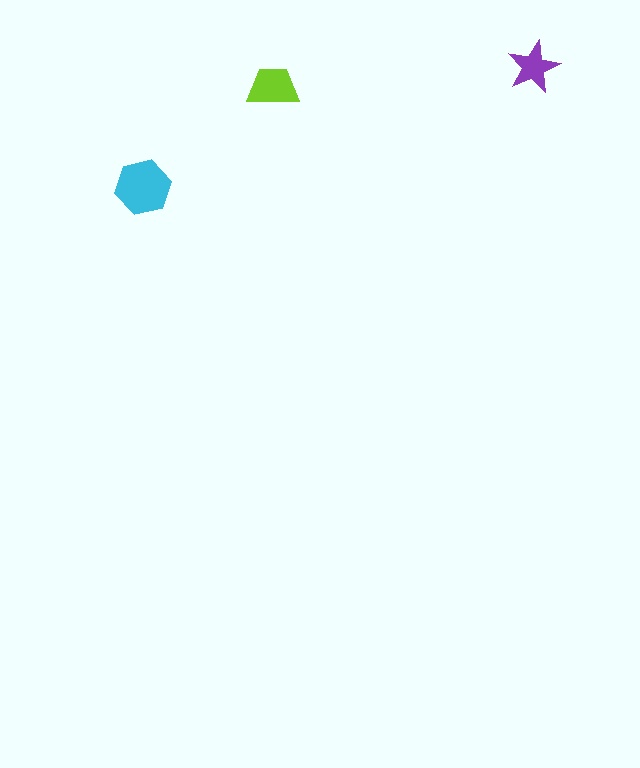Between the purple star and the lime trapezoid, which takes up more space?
The lime trapezoid.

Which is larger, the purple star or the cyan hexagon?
The cyan hexagon.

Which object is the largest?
The cyan hexagon.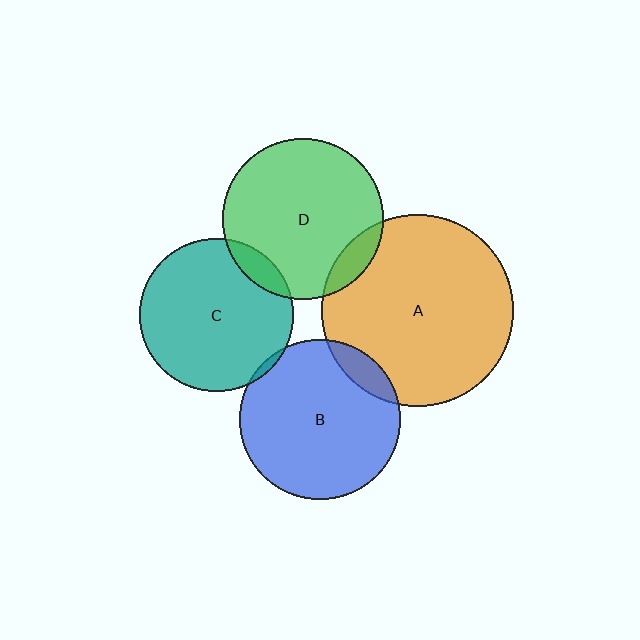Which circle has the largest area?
Circle A (orange).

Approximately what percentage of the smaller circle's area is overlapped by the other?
Approximately 10%.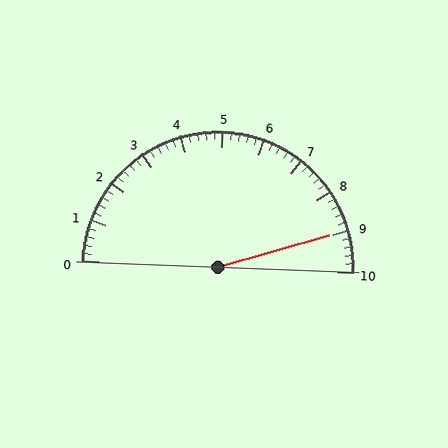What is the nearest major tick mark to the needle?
The nearest major tick mark is 9.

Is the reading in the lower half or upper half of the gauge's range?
The reading is in the upper half of the range (0 to 10).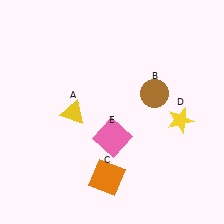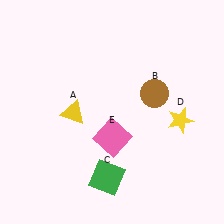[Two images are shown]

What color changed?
The square (C) changed from orange in Image 1 to green in Image 2.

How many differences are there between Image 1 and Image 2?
There is 1 difference between the two images.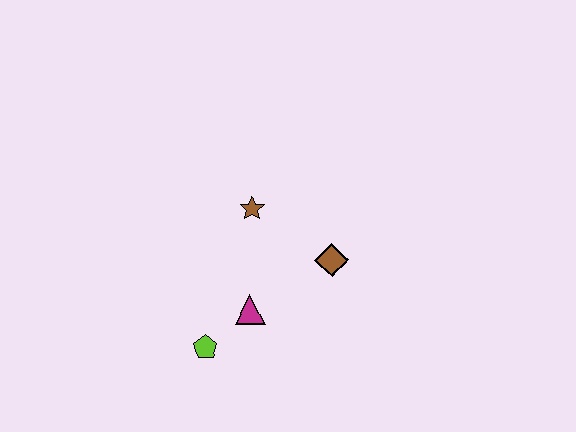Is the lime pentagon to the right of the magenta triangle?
No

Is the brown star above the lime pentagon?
Yes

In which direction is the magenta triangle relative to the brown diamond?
The magenta triangle is to the left of the brown diamond.